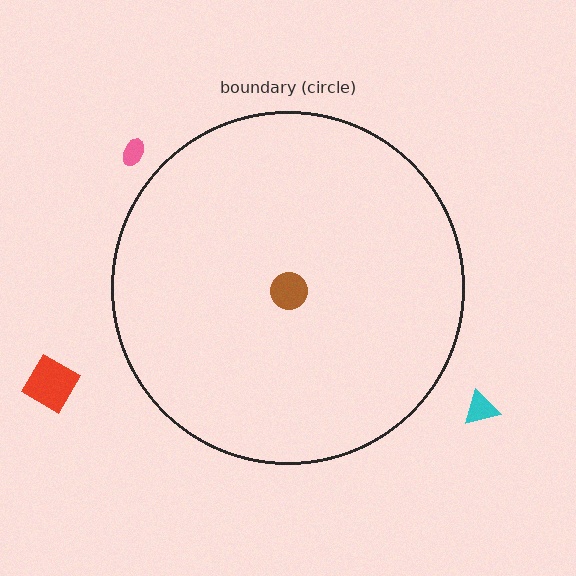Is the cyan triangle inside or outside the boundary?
Outside.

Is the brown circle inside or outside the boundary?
Inside.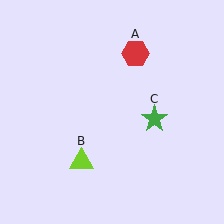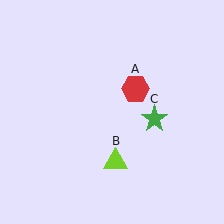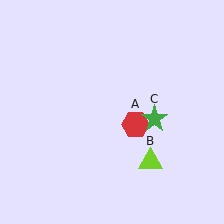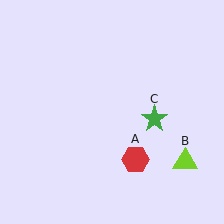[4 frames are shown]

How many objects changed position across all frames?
2 objects changed position: red hexagon (object A), lime triangle (object B).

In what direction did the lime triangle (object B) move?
The lime triangle (object B) moved right.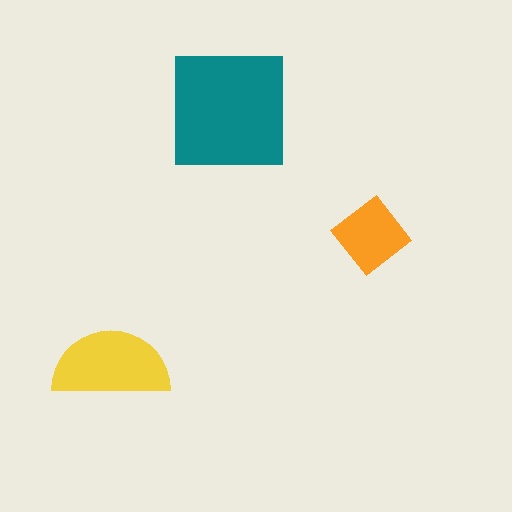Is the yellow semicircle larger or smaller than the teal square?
Smaller.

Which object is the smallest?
The orange diamond.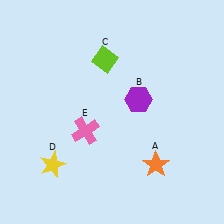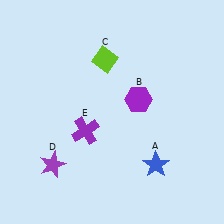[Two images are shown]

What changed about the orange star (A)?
In Image 1, A is orange. In Image 2, it changed to blue.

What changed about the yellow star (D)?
In Image 1, D is yellow. In Image 2, it changed to purple.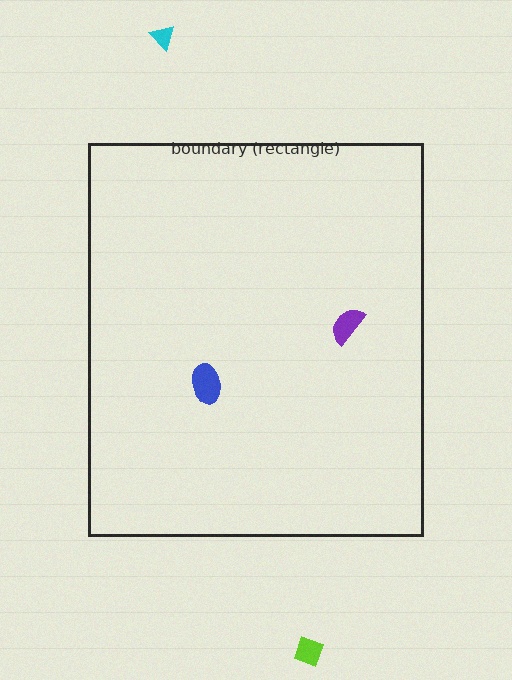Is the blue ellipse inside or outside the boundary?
Inside.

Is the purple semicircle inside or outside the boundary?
Inside.